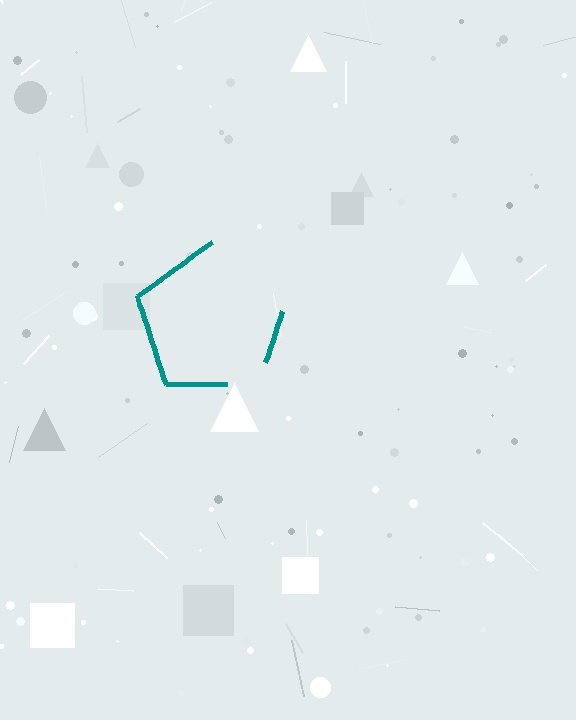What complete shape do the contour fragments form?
The contour fragments form a pentagon.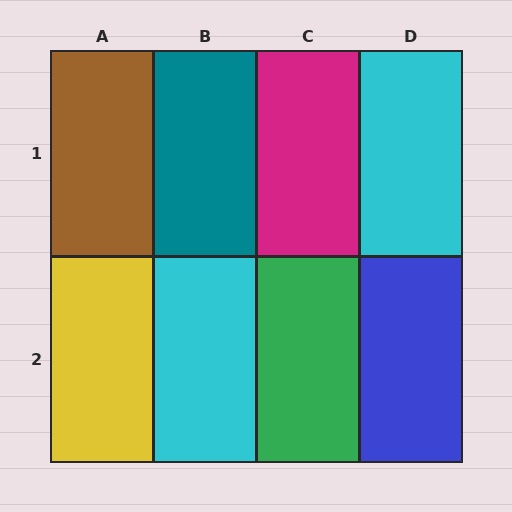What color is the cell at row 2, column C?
Green.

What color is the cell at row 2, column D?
Blue.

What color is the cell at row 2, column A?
Yellow.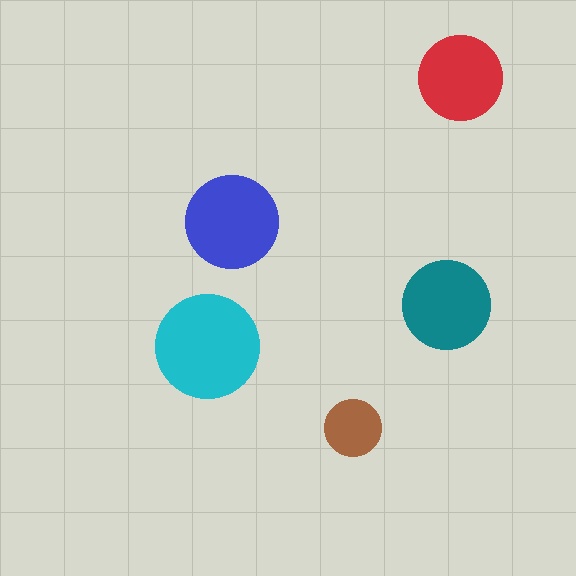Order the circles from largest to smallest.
the cyan one, the blue one, the teal one, the red one, the brown one.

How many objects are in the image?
There are 5 objects in the image.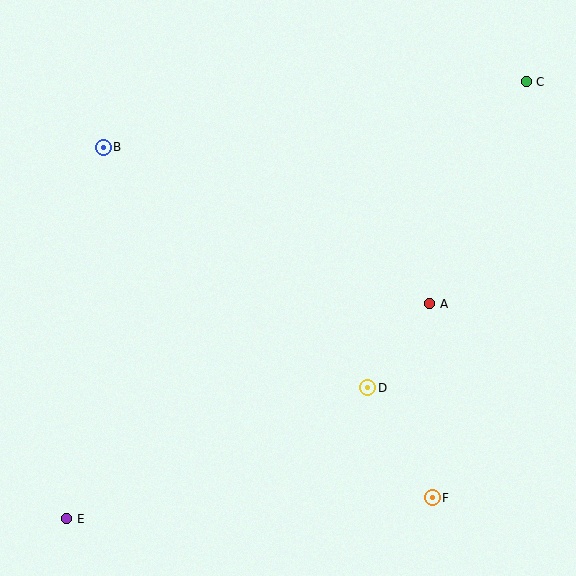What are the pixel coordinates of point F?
Point F is at (432, 498).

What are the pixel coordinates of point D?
Point D is at (368, 388).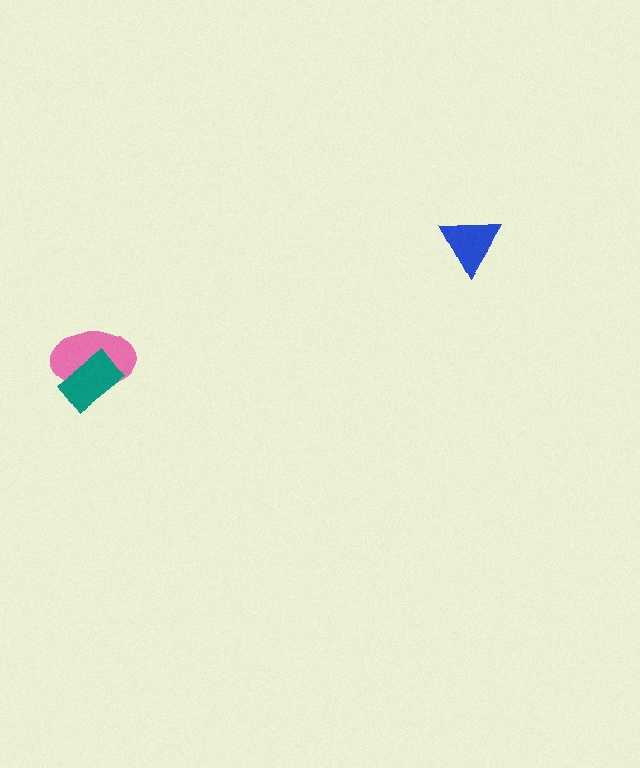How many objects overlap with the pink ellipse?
1 object overlaps with the pink ellipse.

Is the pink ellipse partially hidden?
Yes, it is partially covered by another shape.